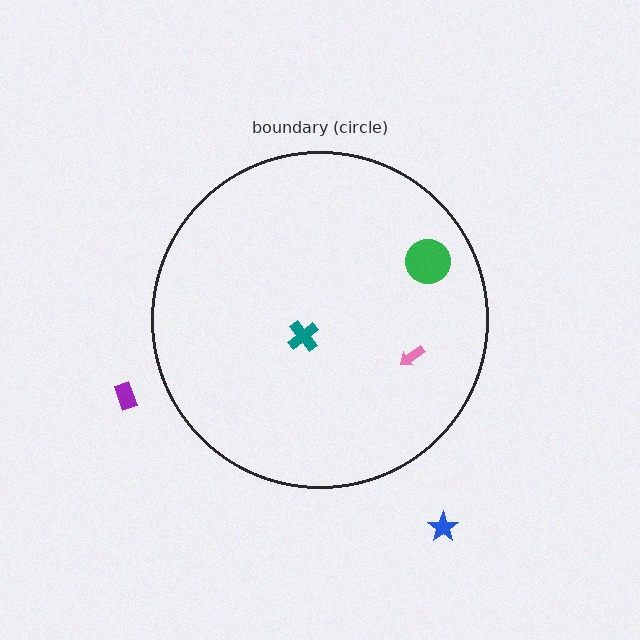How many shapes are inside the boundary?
3 inside, 2 outside.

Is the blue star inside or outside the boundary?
Outside.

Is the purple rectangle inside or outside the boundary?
Outside.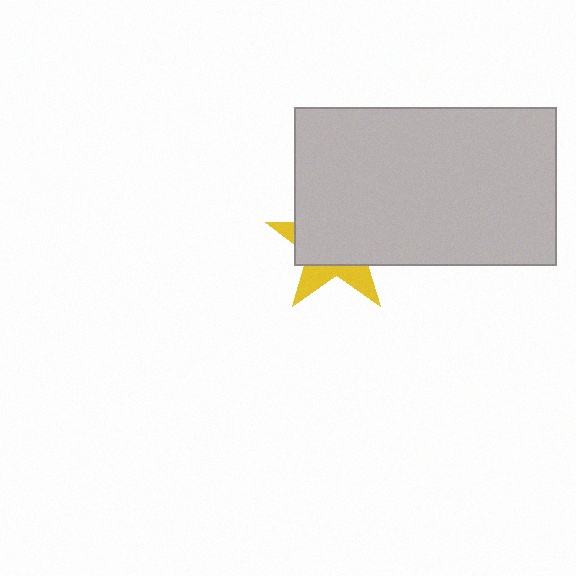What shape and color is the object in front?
The object in front is a light gray rectangle.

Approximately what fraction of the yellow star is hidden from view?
Roughly 68% of the yellow star is hidden behind the light gray rectangle.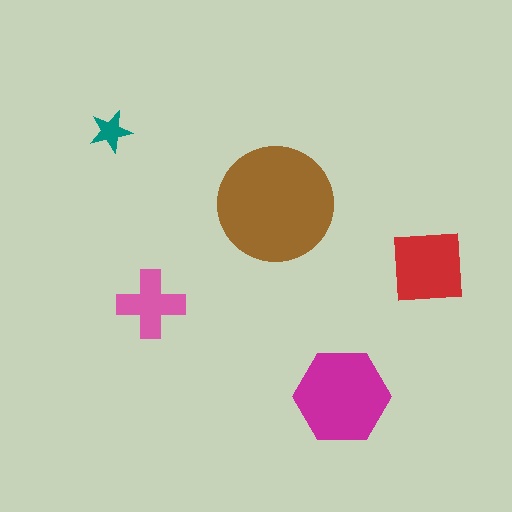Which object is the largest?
The brown circle.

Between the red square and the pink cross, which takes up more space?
The red square.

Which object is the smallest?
The teal star.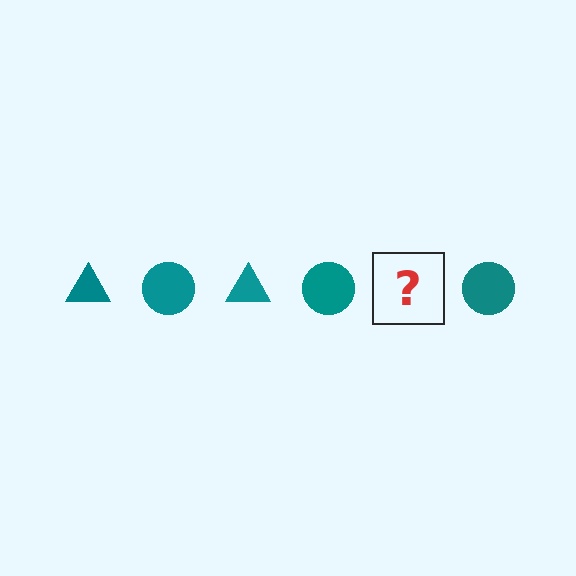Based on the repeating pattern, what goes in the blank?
The blank should be a teal triangle.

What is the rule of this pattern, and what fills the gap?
The rule is that the pattern cycles through triangle, circle shapes in teal. The gap should be filled with a teal triangle.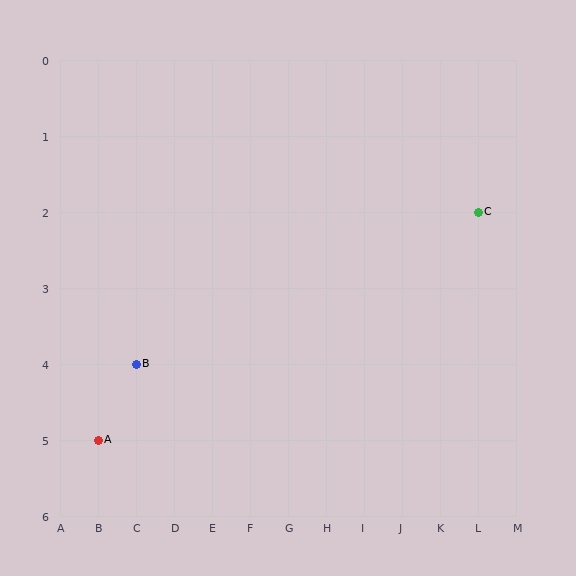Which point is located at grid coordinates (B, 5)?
Point A is at (B, 5).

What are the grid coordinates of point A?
Point A is at grid coordinates (B, 5).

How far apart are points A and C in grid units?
Points A and C are 10 columns and 3 rows apart (about 10.4 grid units diagonally).